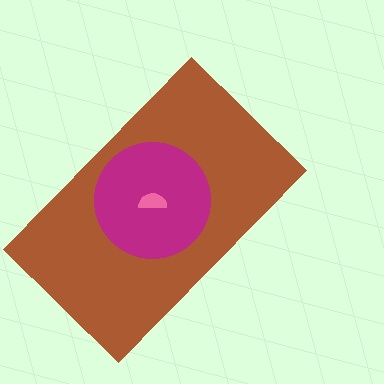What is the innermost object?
The pink semicircle.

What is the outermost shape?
The brown rectangle.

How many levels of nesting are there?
3.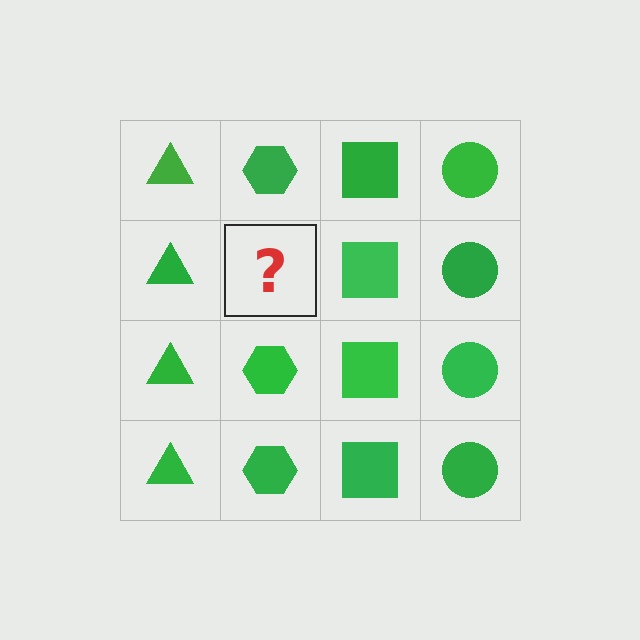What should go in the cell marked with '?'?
The missing cell should contain a green hexagon.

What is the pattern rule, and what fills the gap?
The rule is that each column has a consistent shape. The gap should be filled with a green hexagon.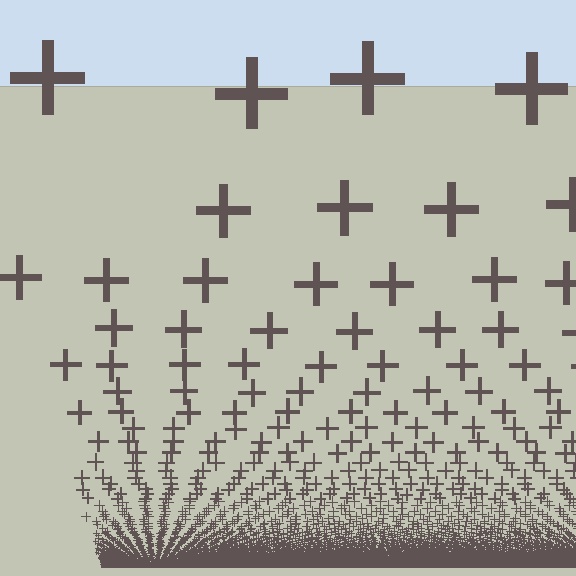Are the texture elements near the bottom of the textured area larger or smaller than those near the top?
Smaller. The gradient is inverted — elements near the bottom are smaller and denser.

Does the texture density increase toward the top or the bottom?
Density increases toward the bottom.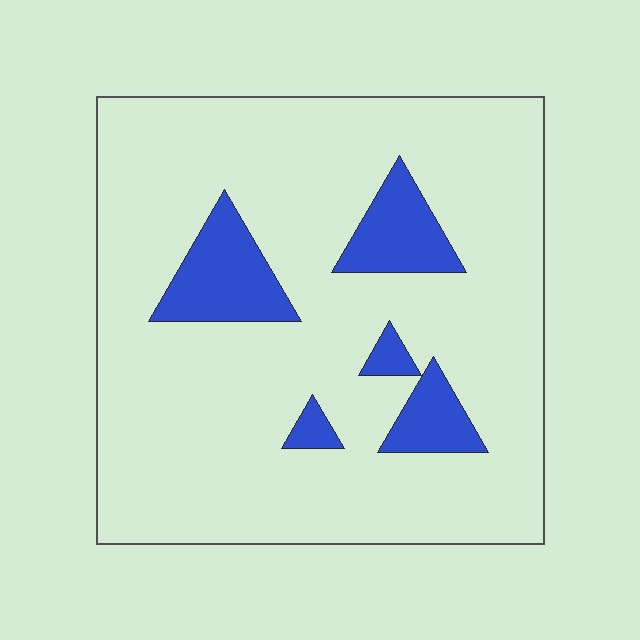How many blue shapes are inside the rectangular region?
5.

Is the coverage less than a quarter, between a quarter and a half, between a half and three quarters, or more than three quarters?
Less than a quarter.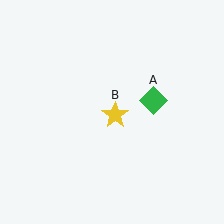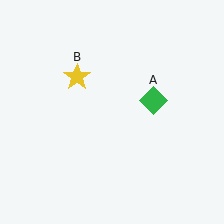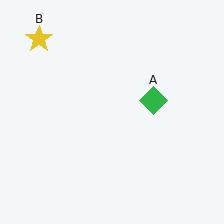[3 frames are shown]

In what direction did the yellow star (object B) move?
The yellow star (object B) moved up and to the left.